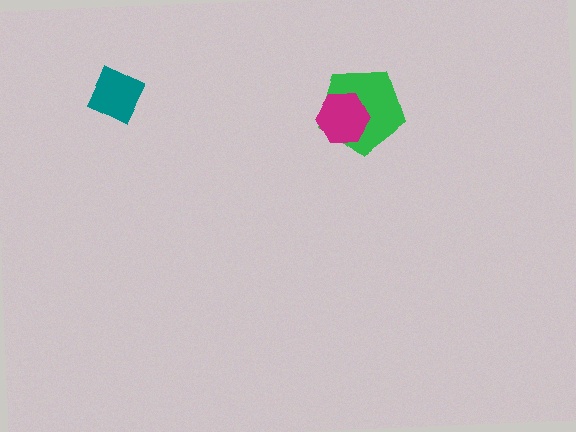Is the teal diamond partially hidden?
No, no other shape covers it.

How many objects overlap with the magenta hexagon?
1 object overlaps with the magenta hexagon.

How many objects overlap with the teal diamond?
0 objects overlap with the teal diamond.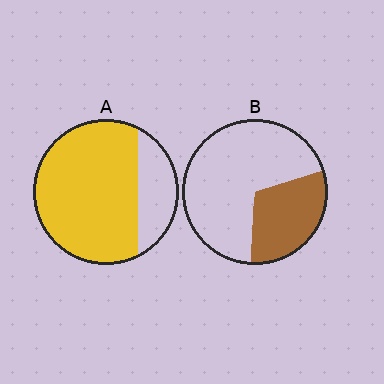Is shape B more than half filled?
No.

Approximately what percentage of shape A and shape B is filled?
A is approximately 75% and B is approximately 30%.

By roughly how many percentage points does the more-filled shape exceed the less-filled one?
By roughly 45 percentage points (A over B).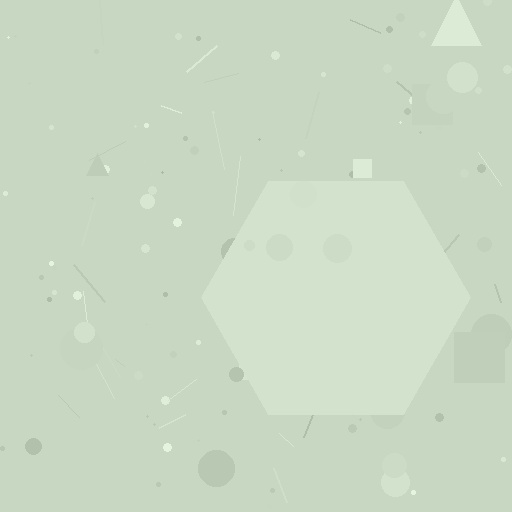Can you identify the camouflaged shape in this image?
The camouflaged shape is a hexagon.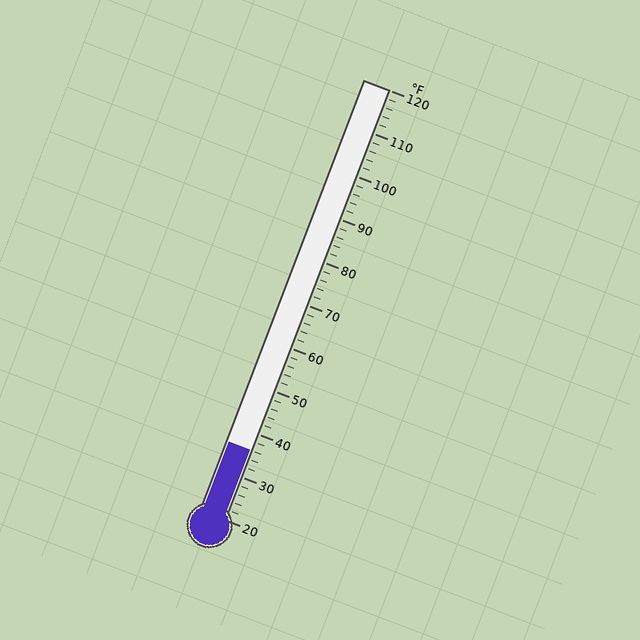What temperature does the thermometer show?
The thermometer shows approximately 36°F.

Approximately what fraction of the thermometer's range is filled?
The thermometer is filled to approximately 15% of its range.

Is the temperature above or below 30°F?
The temperature is above 30°F.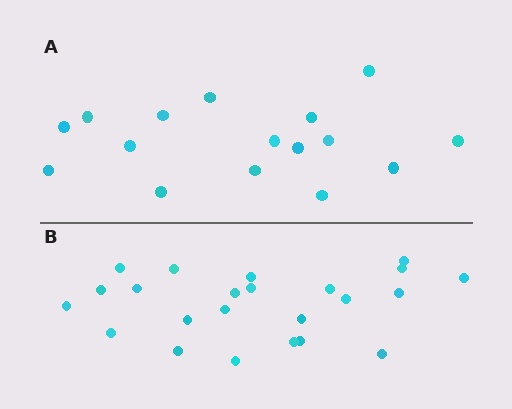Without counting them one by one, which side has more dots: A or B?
Region B (the bottom region) has more dots.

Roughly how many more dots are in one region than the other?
Region B has roughly 8 or so more dots than region A.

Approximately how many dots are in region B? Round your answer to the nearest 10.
About 20 dots. (The exact count is 23, which rounds to 20.)